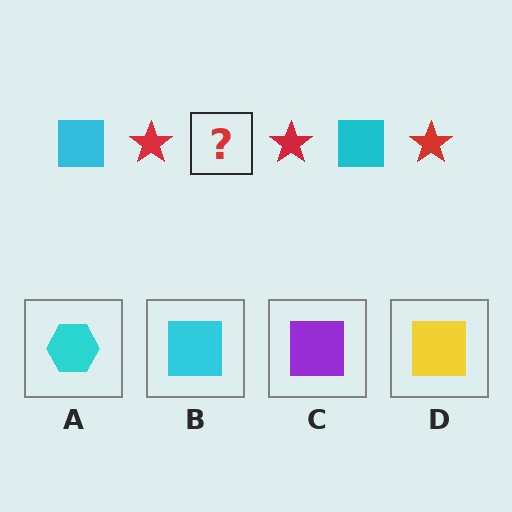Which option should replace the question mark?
Option B.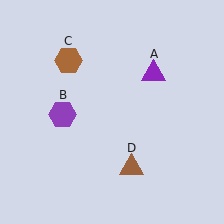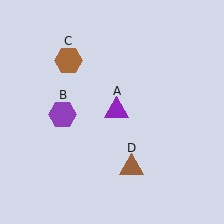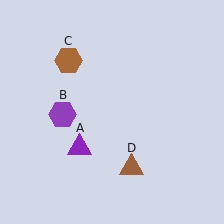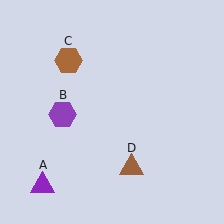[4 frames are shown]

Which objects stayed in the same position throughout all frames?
Purple hexagon (object B) and brown hexagon (object C) and brown triangle (object D) remained stationary.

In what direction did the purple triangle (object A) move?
The purple triangle (object A) moved down and to the left.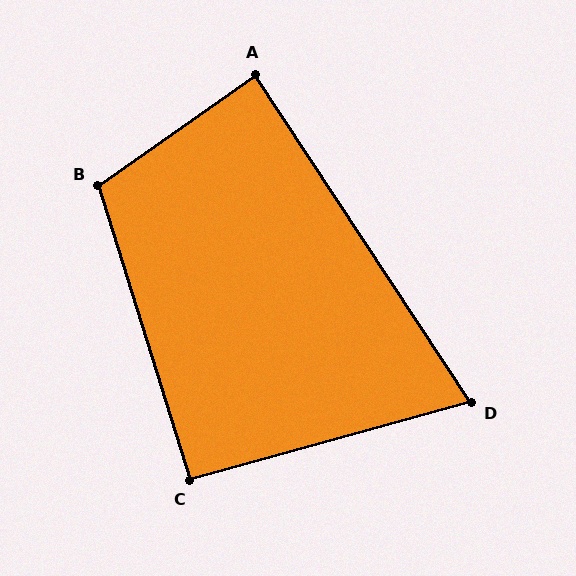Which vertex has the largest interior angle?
B, at approximately 108 degrees.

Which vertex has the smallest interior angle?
D, at approximately 72 degrees.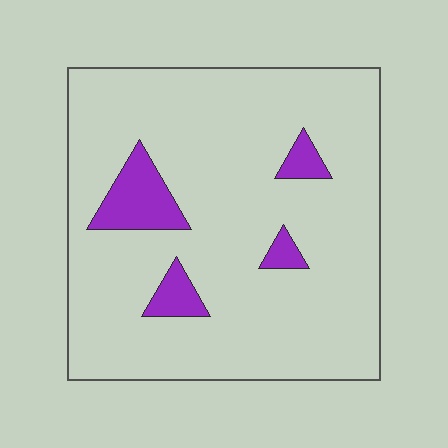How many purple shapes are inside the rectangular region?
4.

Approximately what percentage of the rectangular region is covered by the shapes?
Approximately 10%.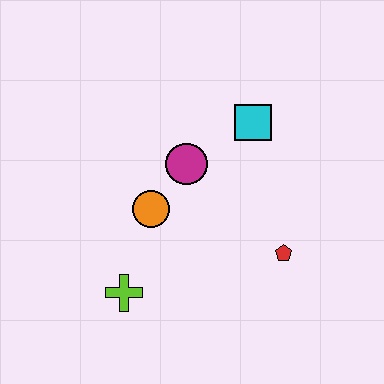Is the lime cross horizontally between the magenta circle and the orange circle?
No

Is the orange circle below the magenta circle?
Yes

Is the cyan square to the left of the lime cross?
No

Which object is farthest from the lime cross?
The cyan square is farthest from the lime cross.